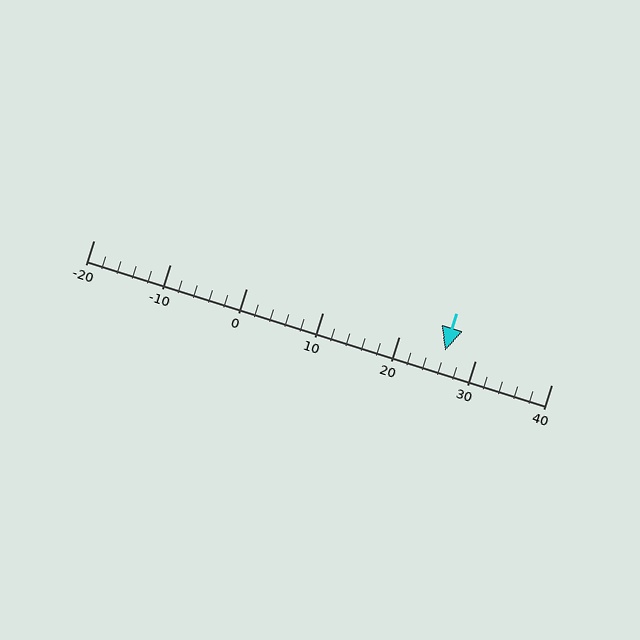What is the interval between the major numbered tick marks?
The major tick marks are spaced 10 units apart.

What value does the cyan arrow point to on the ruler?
The cyan arrow points to approximately 26.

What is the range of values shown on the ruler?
The ruler shows values from -20 to 40.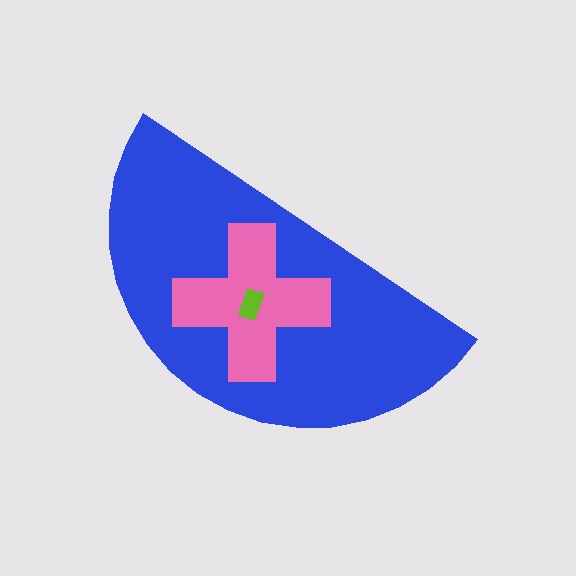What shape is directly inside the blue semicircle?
The pink cross.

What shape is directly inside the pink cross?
The lime rectangle.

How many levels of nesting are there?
3.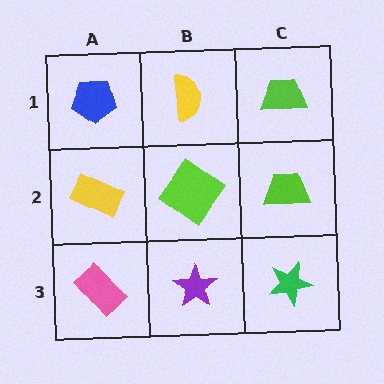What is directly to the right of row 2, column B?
A lime trapezoid.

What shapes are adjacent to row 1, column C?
A lime trapezoid (row 2, column C), a yellow semicircle (row 1, column B).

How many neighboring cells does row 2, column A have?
3.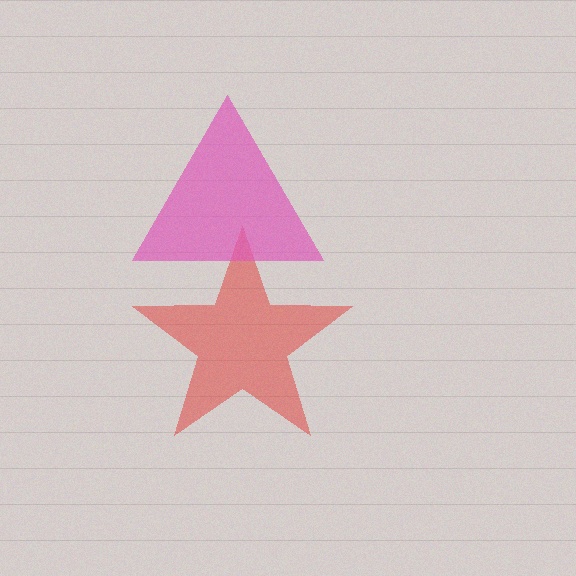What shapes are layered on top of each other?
The layered shapes are: a red star, a pink triangle.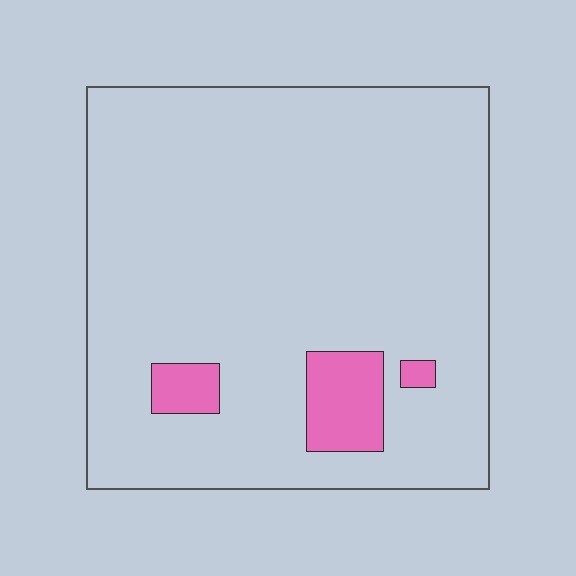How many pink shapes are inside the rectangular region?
3.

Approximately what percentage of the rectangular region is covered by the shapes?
Approximately 10%.